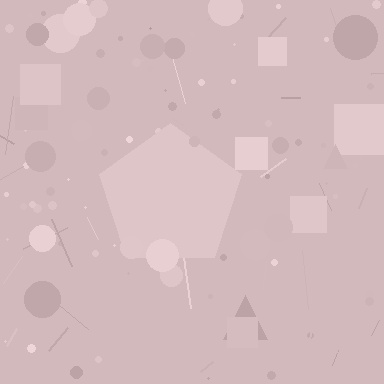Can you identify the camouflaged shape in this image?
The camouflaged shape is a pentagon.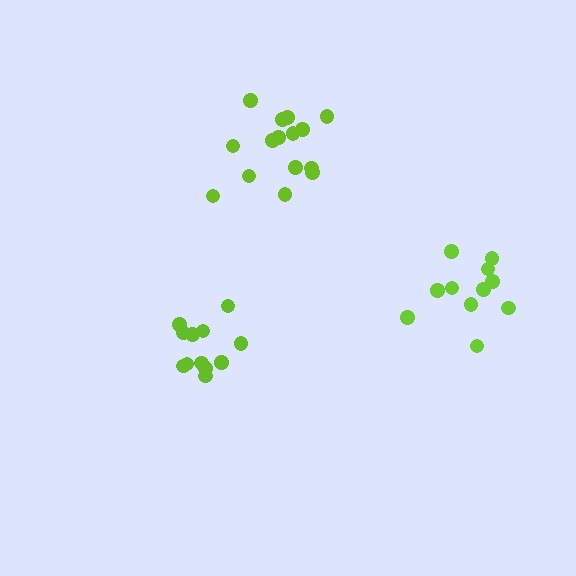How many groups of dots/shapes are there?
There are 3 groups.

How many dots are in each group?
Group 1: 11 dots, Group 2: 15 dots, Group 3: 12 dots (38 total).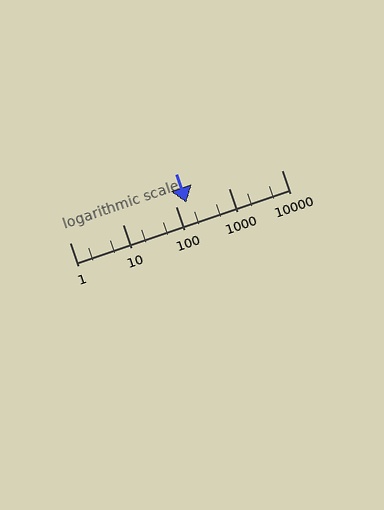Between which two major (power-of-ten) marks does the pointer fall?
The pointer is between 100 and 1000.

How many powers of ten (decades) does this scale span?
The scale spans 4 decades, from 1 to 10000.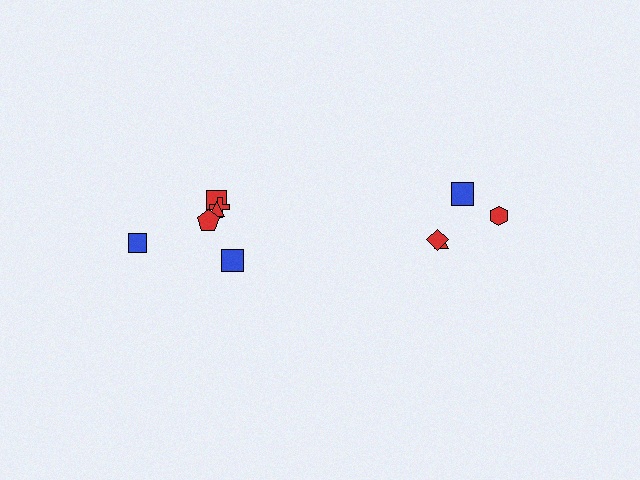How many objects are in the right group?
There are 4 objects.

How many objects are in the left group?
There are 6 objects.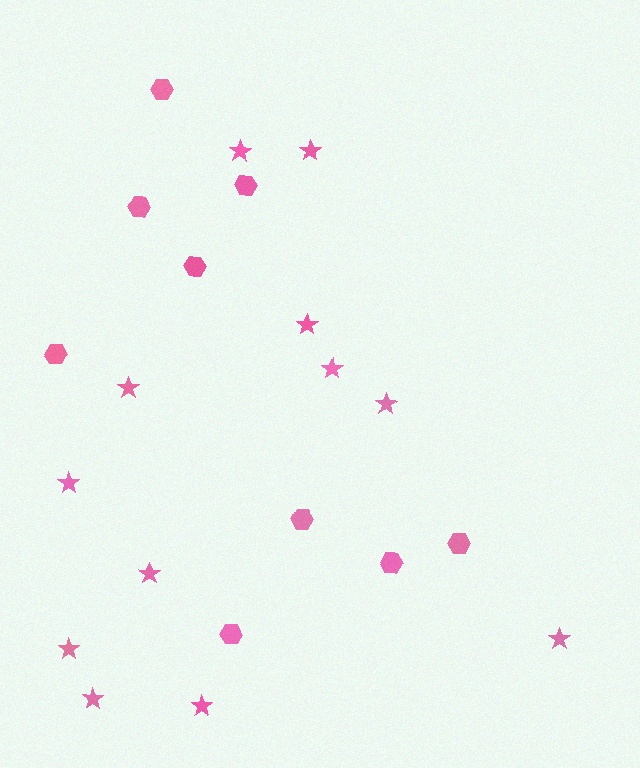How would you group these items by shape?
There are 2 groups: one group of hexagons (9) and one group of stars (12).